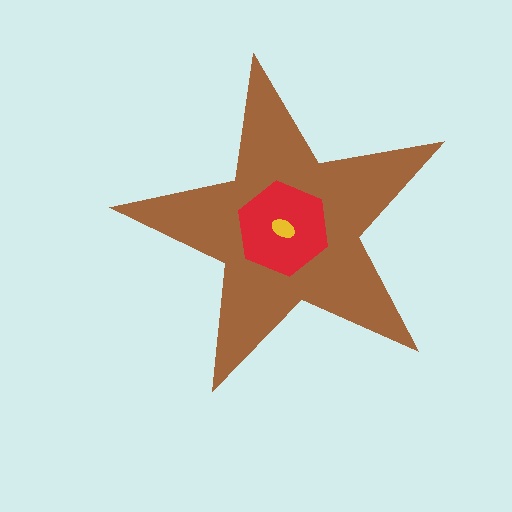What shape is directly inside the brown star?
The red hexagon.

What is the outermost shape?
The brown star.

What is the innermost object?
The yellow ellipse.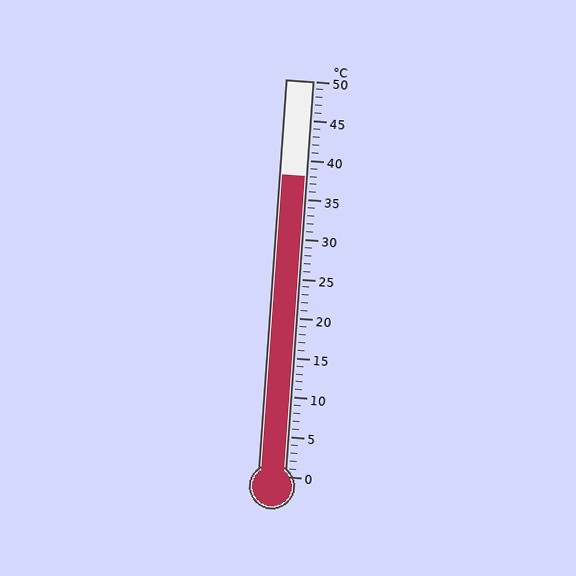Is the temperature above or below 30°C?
The temperature is above 30°C.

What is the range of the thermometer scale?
The thermometer scale ranges from 0°C to 50°C.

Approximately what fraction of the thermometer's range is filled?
The thermometer is filled to approximately 75% of its range.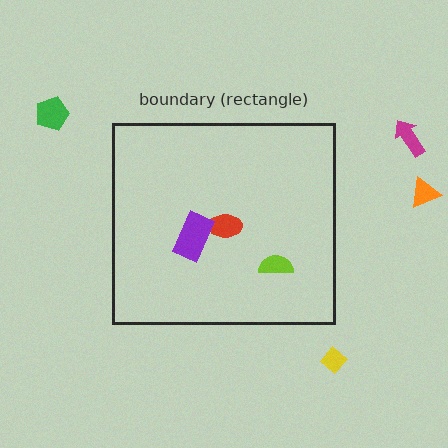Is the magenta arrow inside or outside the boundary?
Outside.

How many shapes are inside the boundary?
3 inside, 4 outside.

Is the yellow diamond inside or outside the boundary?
Outside.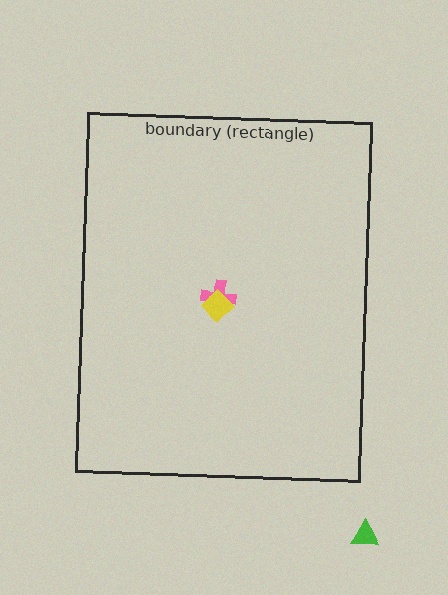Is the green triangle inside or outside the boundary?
Outside.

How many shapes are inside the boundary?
2 inside, 1 outside.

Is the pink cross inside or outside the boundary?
Inside.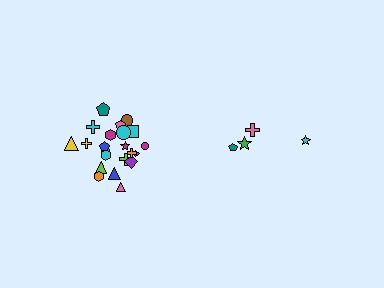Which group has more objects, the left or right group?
The left group.